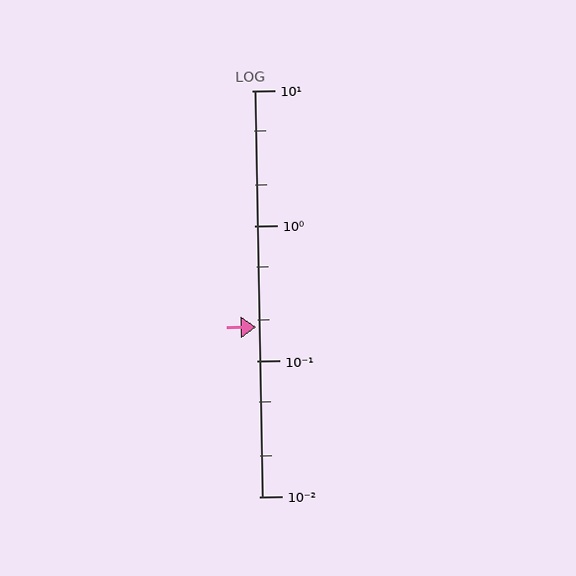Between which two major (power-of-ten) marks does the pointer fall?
The pointer is between 0.1 and 1.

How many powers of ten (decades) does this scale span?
The scale spans 3 decades, from 0.01 to 10.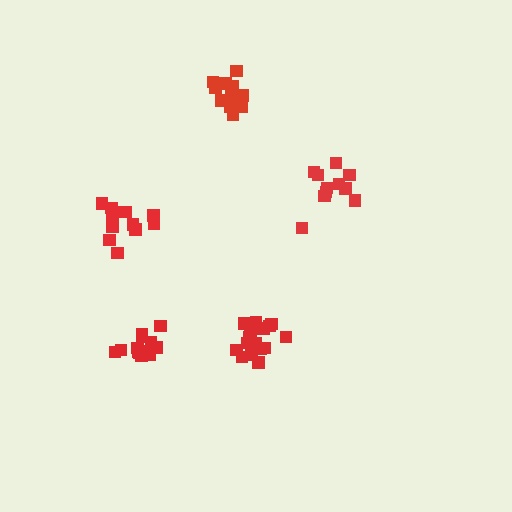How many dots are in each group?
Group 1: 13 dots, Group 2: 13 dots, Group 3: 11 dots, Group 4: 17 dots, Group 5: 12 dots (66 total).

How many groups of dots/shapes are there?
There are 5 groups.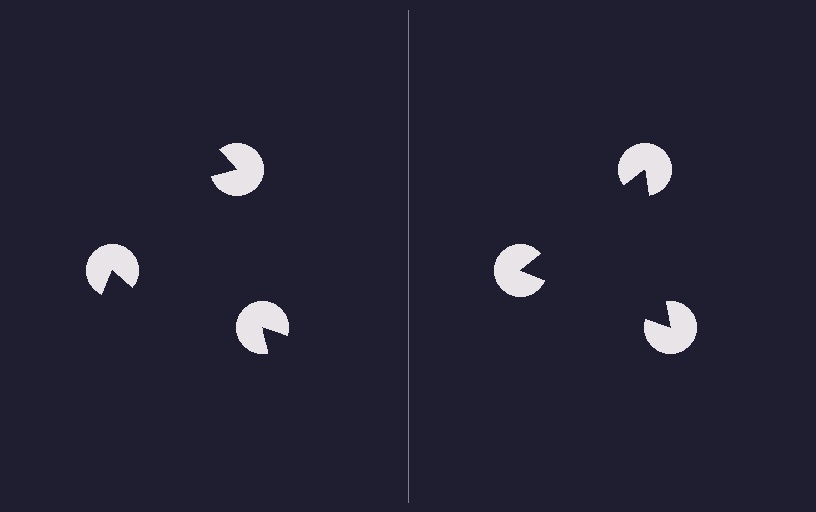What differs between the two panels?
The pac-man discs are positioned identically on both sides; only the wedge orientations differ. On the right they align to a triangle; on the left they are misaligned.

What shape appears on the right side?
An illusory triangle.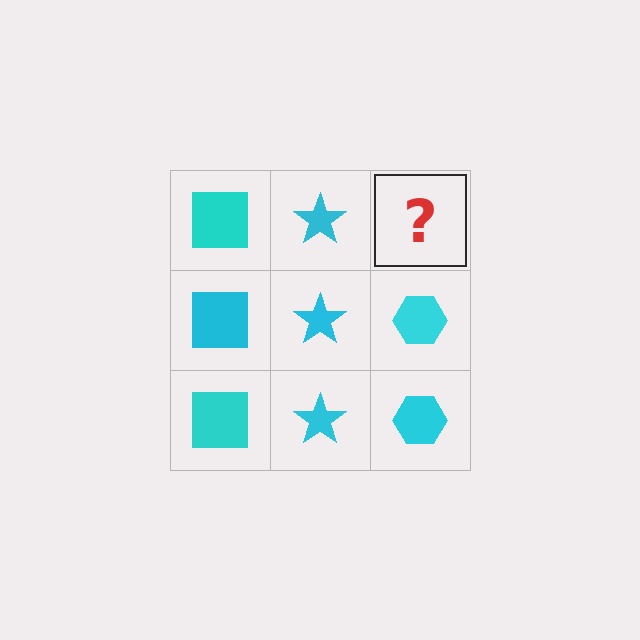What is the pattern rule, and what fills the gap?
The rule is that each column has a consistent shape. The gap should be filled with a cyan hexagon.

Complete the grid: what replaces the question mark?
The question mark should be replaced with a cyan hexagon.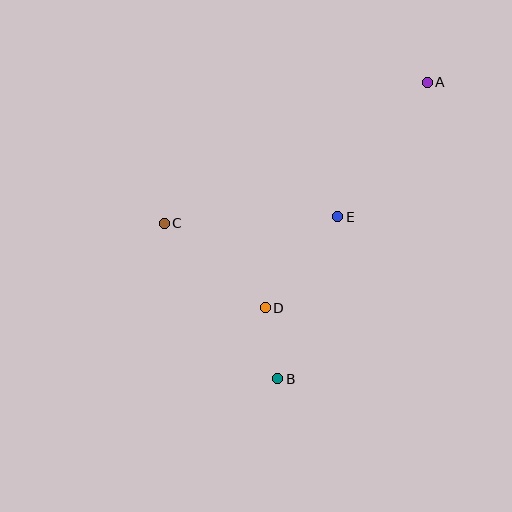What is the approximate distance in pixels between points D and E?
The distance between D and E is approximately 116 pixels.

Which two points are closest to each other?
Points B and D are closest to each other.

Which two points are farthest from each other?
Points A and B are farthest from each other.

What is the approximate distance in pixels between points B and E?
The distance between B and E is approximately 173 pixels.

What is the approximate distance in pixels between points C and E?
The distance between C and E is approximately 173 pixels.